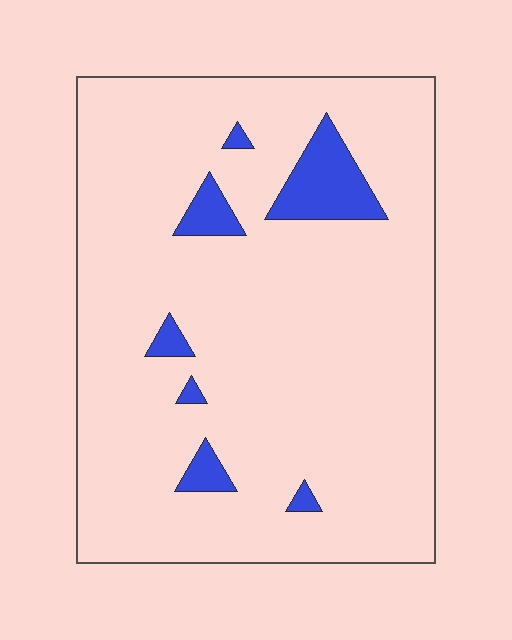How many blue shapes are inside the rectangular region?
7.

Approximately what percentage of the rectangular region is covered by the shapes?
Approximately 10%.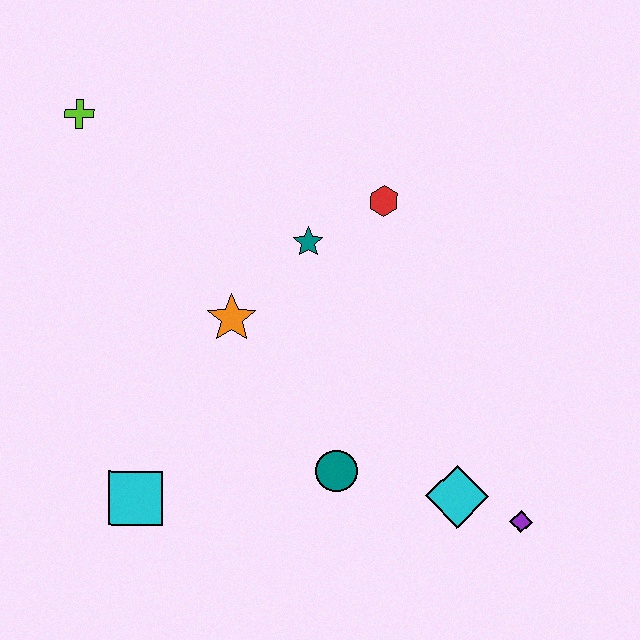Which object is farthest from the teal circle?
The lime cross is farthest from the teal circle.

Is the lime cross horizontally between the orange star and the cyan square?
No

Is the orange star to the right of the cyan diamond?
No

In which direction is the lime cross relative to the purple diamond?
The lime cross is to the left of the purple diamond.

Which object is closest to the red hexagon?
The teal star is closest to the red hexagon.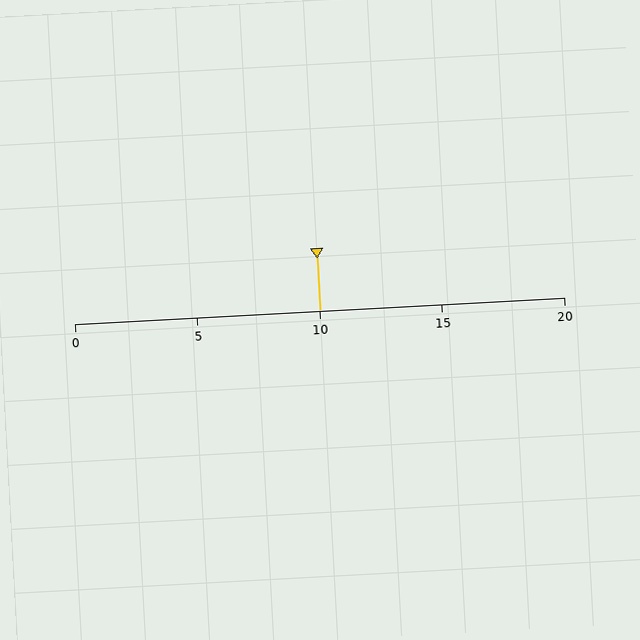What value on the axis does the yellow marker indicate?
The marker indicates approximately 10.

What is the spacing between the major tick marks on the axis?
The major ticks are spaced 5 apart.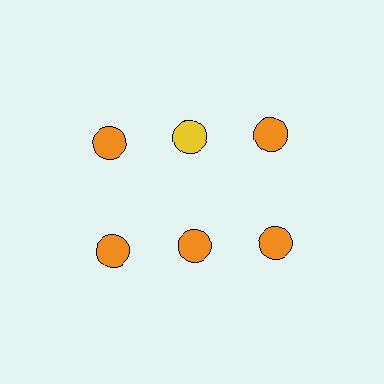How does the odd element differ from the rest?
It has a different color: yellow instead of orange.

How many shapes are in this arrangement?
There are 6 shapes arranged in a grid pattern.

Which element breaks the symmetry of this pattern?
The yellow circle in the top row, second from left column breaks the symmetry. All other shapes are orange circles.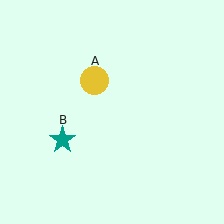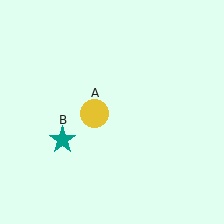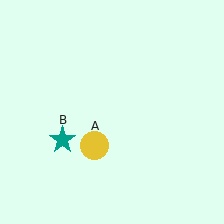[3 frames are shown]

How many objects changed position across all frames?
1 object changed position: yellow circle (object A).